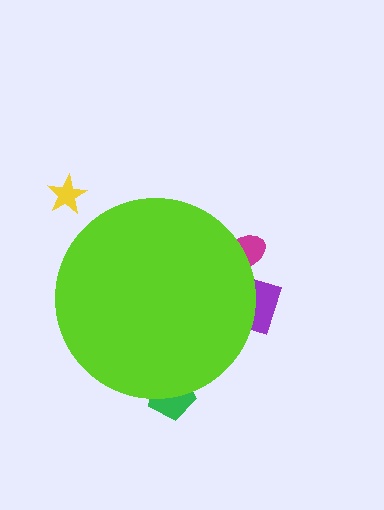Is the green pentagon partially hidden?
Yes, the green pentagon is partially hidden behind the lime circle.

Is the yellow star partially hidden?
No, the yellow star is fully visible.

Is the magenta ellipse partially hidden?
Yes, the magenta ellipse is partially hidden behind the lime circle.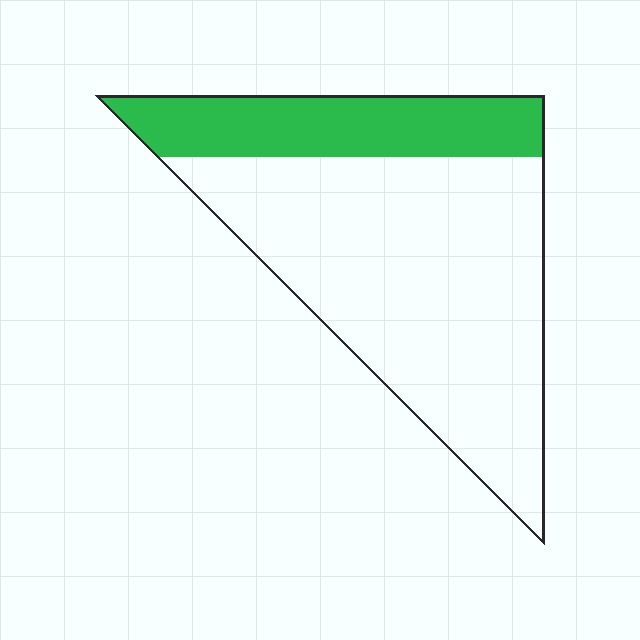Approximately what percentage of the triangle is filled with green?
Approximately 25%.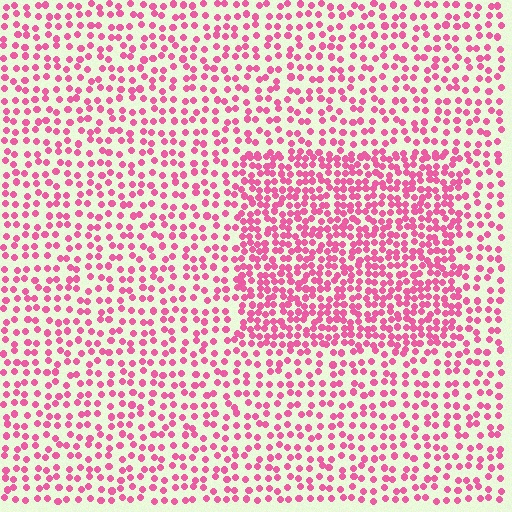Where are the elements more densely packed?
The elements are more densely packed inside the rectangle boundary.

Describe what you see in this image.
The image contains small pink elements arranged at two different densities. A rectangle-shaped region is visible where the elements are more densely packed than the surrounding area.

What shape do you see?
I see a rectangle.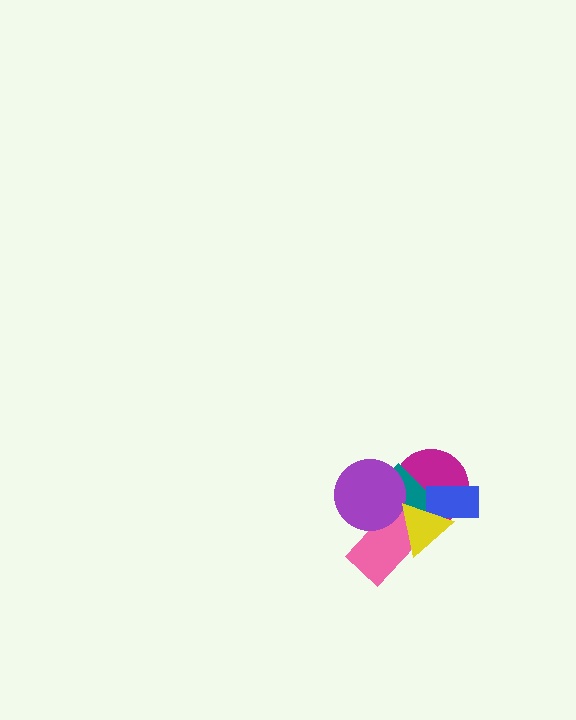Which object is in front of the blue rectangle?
The yellow triangle is in front of the blue rectangle.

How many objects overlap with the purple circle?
3 objects overlap with the purple circle.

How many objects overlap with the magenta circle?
4 objects overlap with the magenta circle.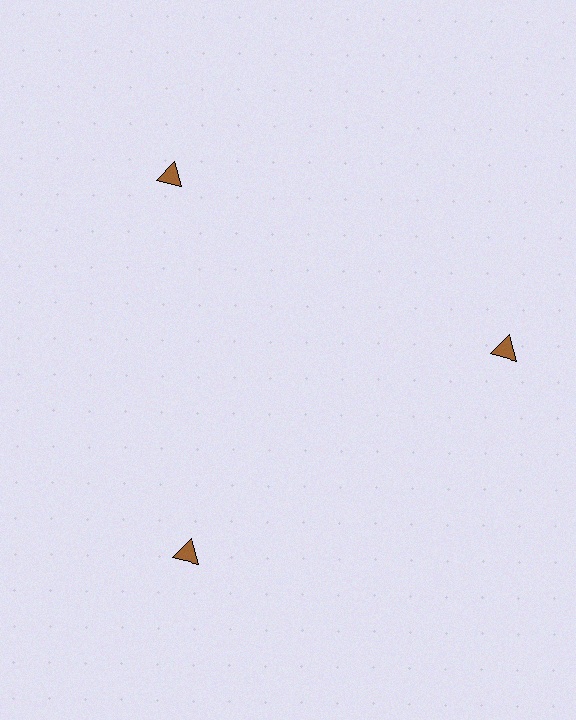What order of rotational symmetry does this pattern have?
This pattern has 3-fold rotational symmetry.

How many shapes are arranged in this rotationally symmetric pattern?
There are 3 shapes, arranged in 3 groups of 1.